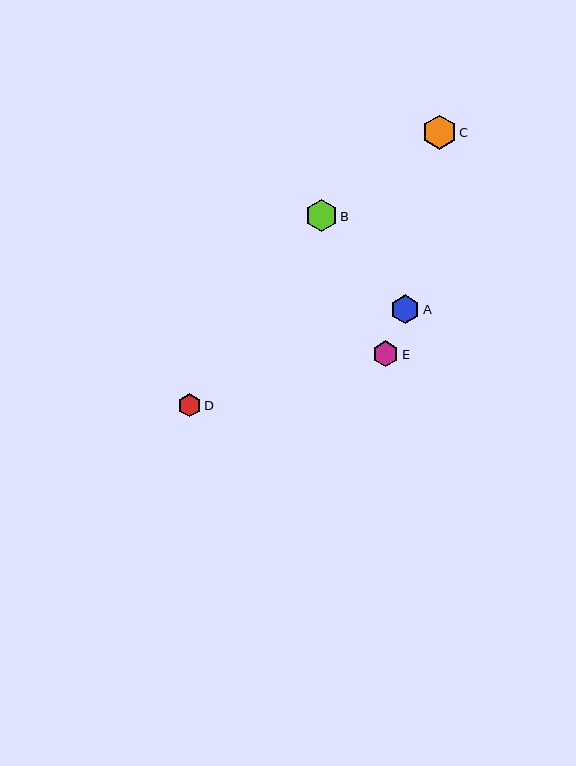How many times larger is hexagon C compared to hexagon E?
Hexagon C is approximately 1.3 times the size of hexagon E.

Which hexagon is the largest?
Hexagon C is the largest with a size of approximately 34 pixels.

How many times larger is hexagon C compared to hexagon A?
Hexagon C is approximately 1.2 times the size of hexagon A.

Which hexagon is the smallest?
Hexagon D is the smallest with a size of approximately 23 pixels.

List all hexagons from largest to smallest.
From largest to smallest: C, B, A, E, D.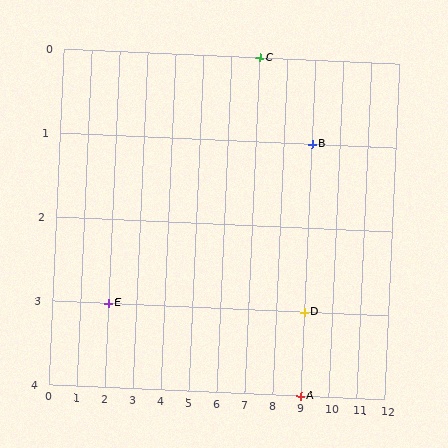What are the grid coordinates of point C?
Point C is at grid coordinates (7, 0).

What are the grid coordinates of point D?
Point D is at grid coordinates (9, 3).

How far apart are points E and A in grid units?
Points E and A are 7 columns and 1 row apart (about 7.1 grid units diagonally).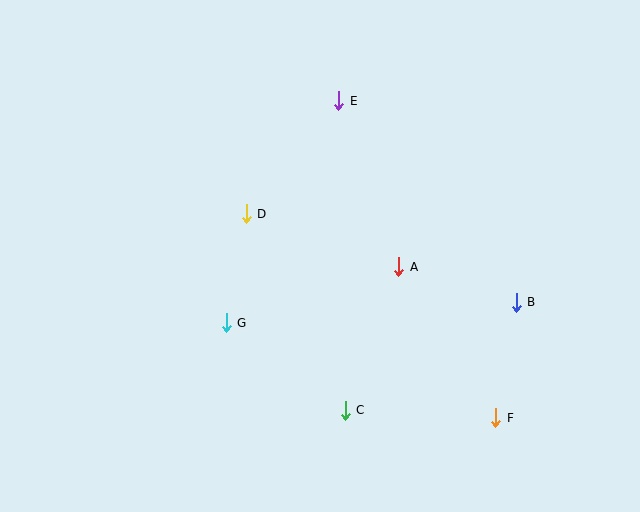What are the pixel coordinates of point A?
Point A is at (399, 267).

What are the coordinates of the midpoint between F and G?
The midpoint between F and G is at (361, 370).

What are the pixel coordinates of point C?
Point C is at (345, 410).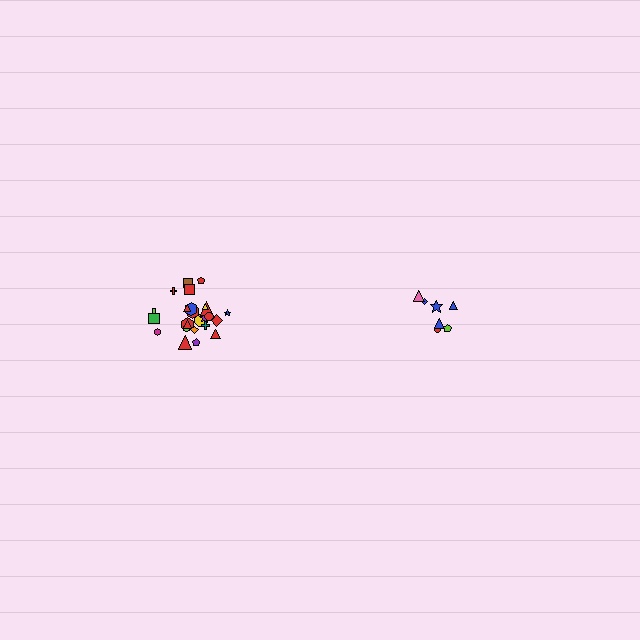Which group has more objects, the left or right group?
The left group.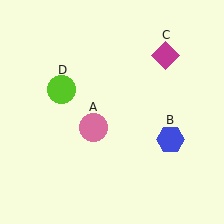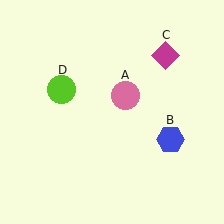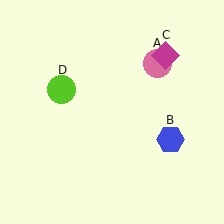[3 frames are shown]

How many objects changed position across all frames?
1 object changed position: pink circle (object A).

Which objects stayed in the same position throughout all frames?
Blue hexagon (object B) and magenta diamond (object C) and lime circle (object D) remained stationary.